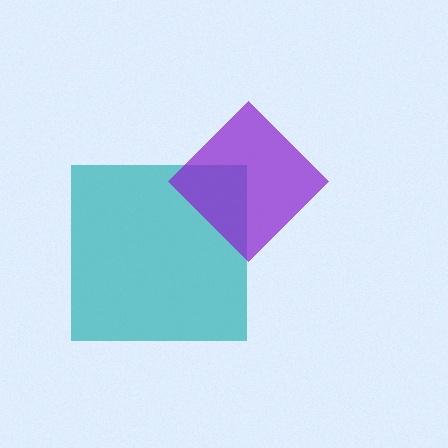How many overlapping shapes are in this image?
There are 2 overlapping shapes in the image.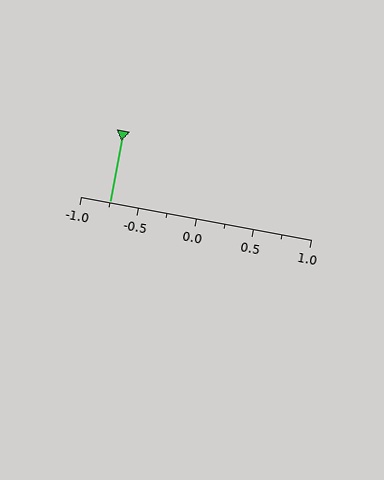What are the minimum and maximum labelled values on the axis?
The axis runs from -1.0 to 1.0.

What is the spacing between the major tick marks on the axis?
The major ticks are spaced 0.5 apart.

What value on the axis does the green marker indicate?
The marker indicates approximately -0.75.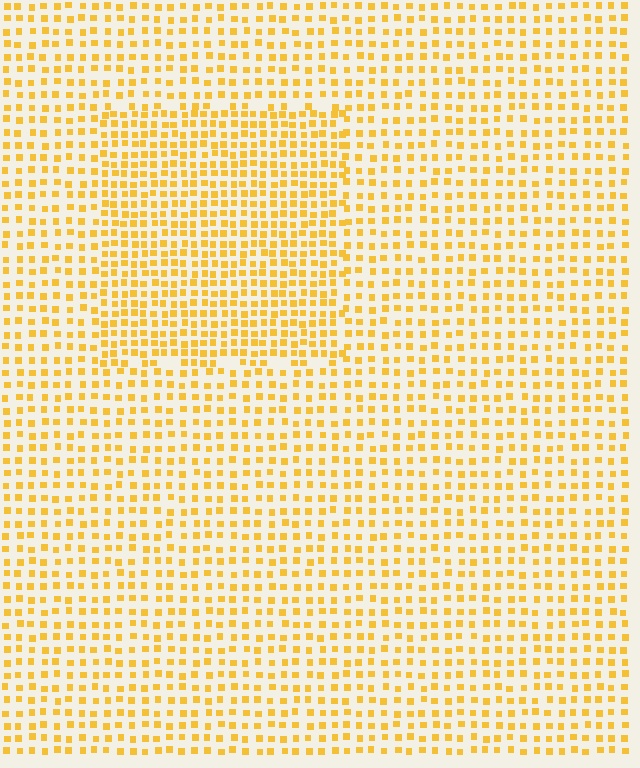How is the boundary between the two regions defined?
The boundary is defined by a change in element density (approximately 1.6x ratio). All elements are the same color, size, and shape.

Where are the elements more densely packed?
The elements are more densely packed inside the rectangle boundary.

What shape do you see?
I see a rectangle.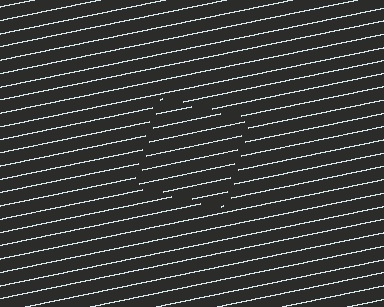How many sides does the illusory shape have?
4 sides — the line-ends trace a square.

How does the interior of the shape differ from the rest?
The interior of the shape contains the same grating, shifted by half a period — the contour is defined by the phase discontinuity where line-ends from the inner and outer gratings abut.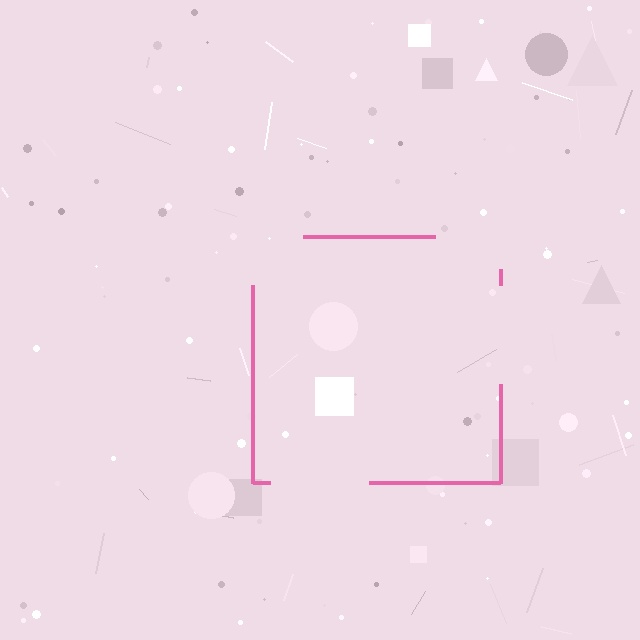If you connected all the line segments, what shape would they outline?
They would outline a square.